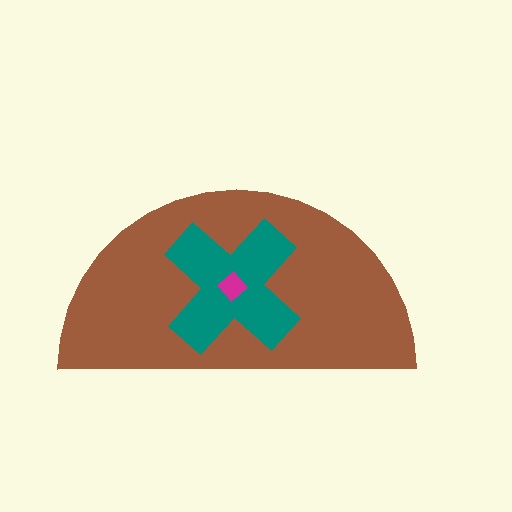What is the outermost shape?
The brown semicircle.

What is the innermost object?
The magenta diamond.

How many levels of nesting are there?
3.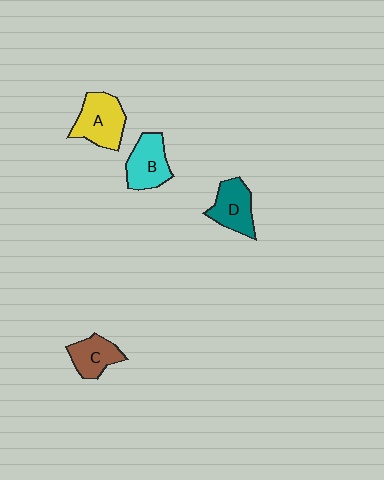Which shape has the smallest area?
Shape C (brown).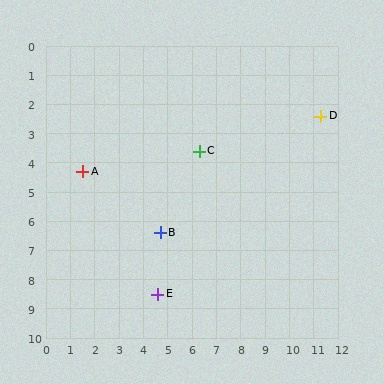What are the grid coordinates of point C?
Point C is at approximately (6.3, 3.6).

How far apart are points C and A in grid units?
Points C and A are about 4.9 grid units apart.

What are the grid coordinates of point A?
Point A is at approximately (1.5, 4.3).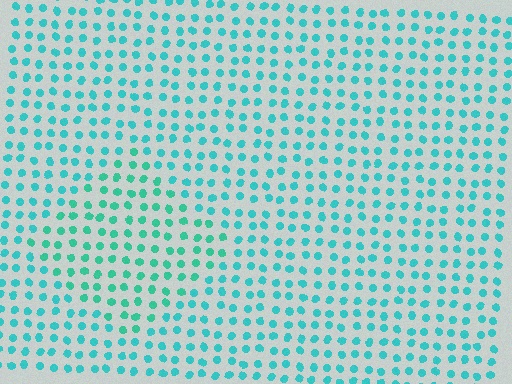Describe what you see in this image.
The image is filled with small cyan elements in a uniform arrangement. A diamond-shaped region is visible where the elements are tinted to a slightly different hue, forming a subtle color boundary.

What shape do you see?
I see a diamond.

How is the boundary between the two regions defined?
The boundary is defined purely by a slight shift in hue (about 19 degrees). Spacing, size, and orientation are identical on both sides.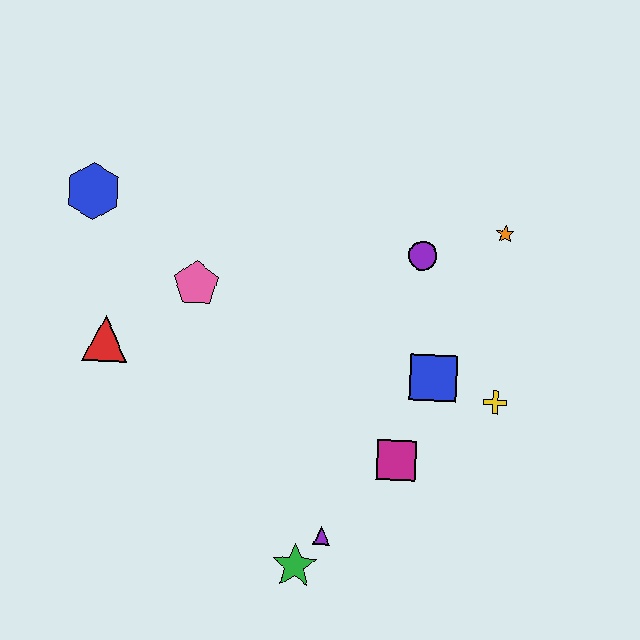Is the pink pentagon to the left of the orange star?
Yes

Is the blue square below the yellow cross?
No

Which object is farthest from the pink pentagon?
The yellow cross is farthest from the pink pentagon.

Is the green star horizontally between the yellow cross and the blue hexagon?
Yes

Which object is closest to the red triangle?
The pink pentagon is closest to the red triangle.